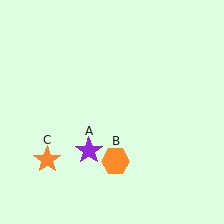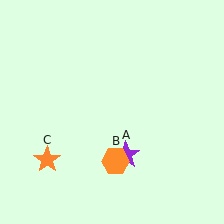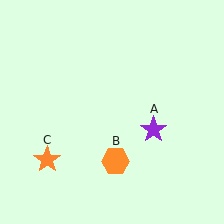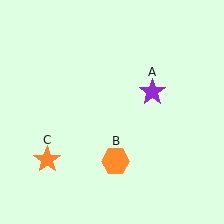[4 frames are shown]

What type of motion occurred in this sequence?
The purple star (object A) rotated counterclockwise around the center of the scene.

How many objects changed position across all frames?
1 object changed position: purple star (object A).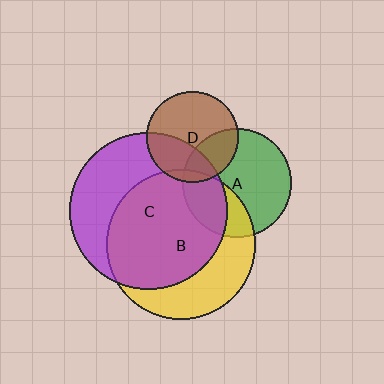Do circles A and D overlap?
Yes.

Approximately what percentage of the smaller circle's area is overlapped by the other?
Approximately 30%.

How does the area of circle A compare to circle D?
Approximately 1.4 times.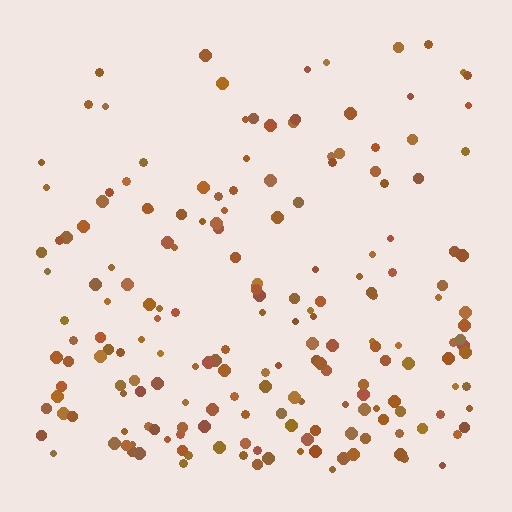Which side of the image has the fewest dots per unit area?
The top.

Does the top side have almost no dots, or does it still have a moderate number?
Still a moderate number, just noticeably fewer than the bottom.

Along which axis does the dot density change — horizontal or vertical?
Vertical.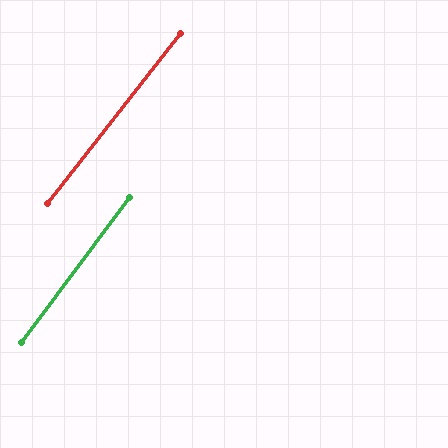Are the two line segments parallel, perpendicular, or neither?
Parallel — their directions differ by only 1.3°.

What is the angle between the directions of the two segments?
Approximately 1 degree.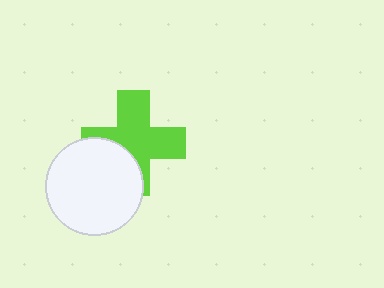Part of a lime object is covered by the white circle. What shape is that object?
It is a cross.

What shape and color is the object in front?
The object in front is a white circle.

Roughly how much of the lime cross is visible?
Most of it is visible (roughly 68%).